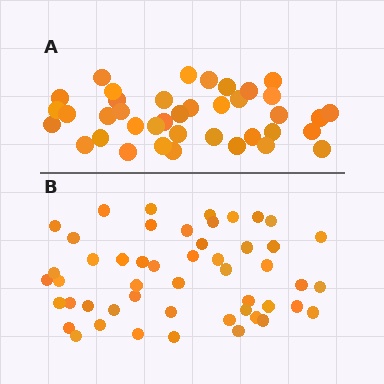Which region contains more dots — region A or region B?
Region B (the bottom region) has more dots.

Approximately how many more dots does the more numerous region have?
Region B has roughly 12 or so more dots than region A.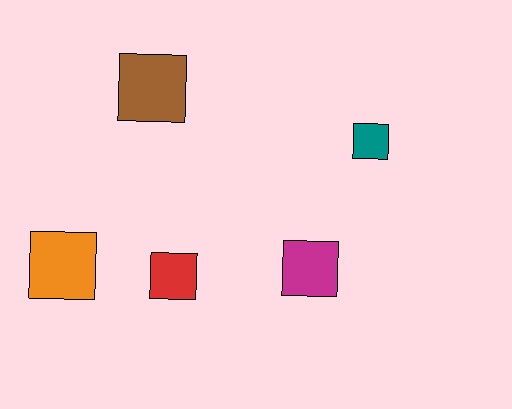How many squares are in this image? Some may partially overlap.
There are 5 squares.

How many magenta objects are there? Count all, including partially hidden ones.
There is 1 magenta object.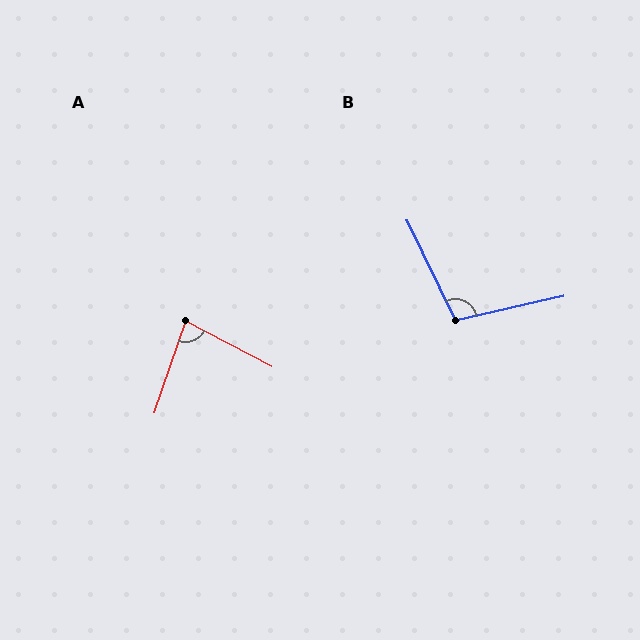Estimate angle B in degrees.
Approximately 103 degrees.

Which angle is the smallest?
A, at approximately 81 degrees.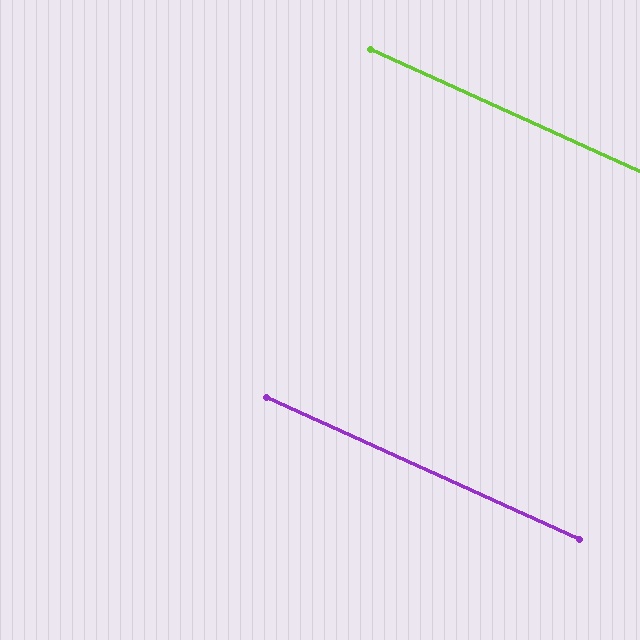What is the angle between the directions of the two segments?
Approximately 0 degrees.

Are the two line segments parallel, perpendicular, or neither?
Parallel — their directions differ by only 0.1°.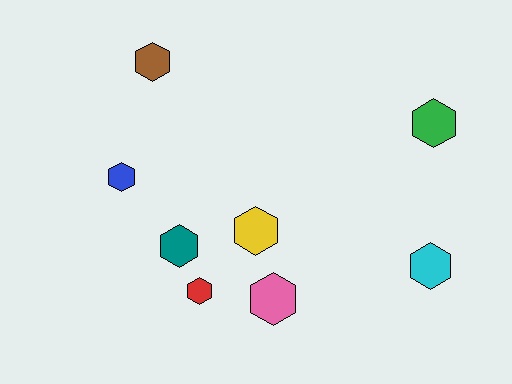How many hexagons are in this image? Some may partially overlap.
There are 8 hexagons.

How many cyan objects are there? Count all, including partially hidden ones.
There is 1 cyan object.